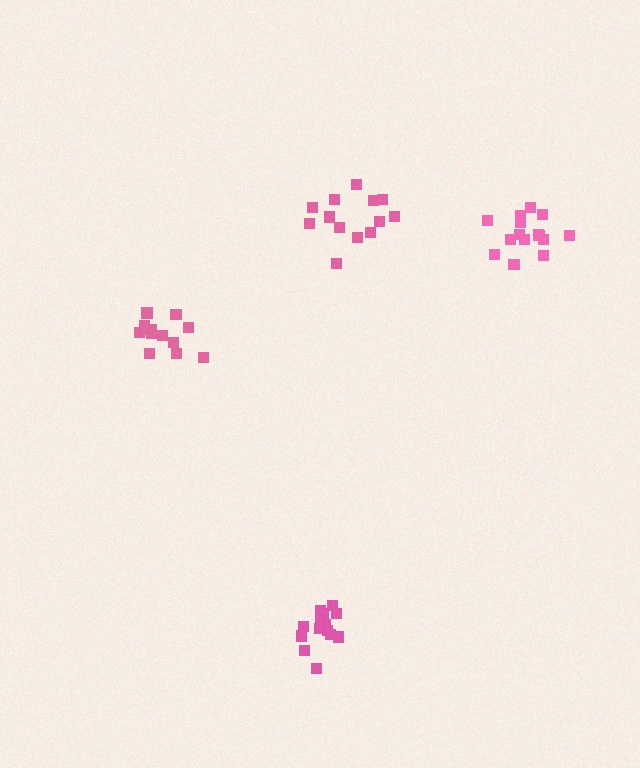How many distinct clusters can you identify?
There are 4 distinct clusters.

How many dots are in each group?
Group 1: 16 dots, Group 2: 13 dots, Group 3: 13 dots, Group 4: 14 dots (56 total).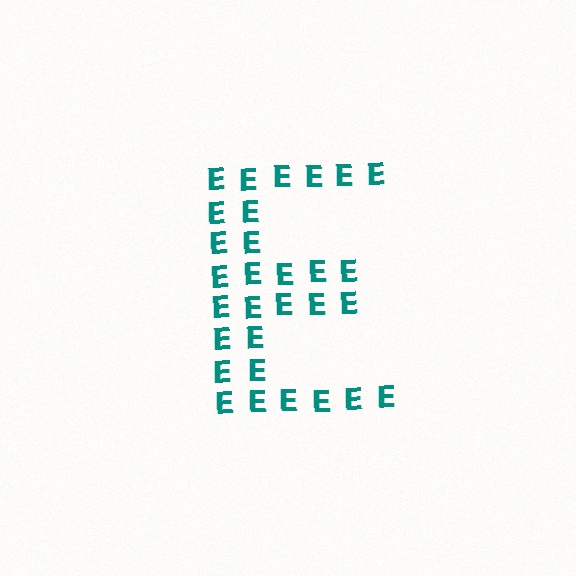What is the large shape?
The large shape is the letter E.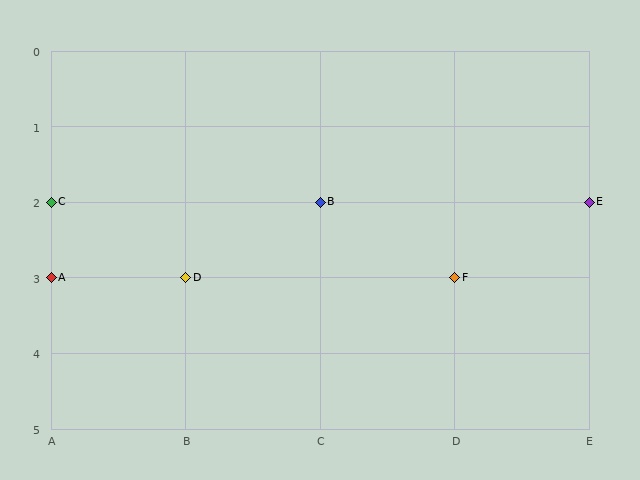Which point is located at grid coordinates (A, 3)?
Point A is at (A, 3).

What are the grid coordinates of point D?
Point D is at grid coordinates (B, 3).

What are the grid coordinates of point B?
Point B is at grid coordinates (C, 2).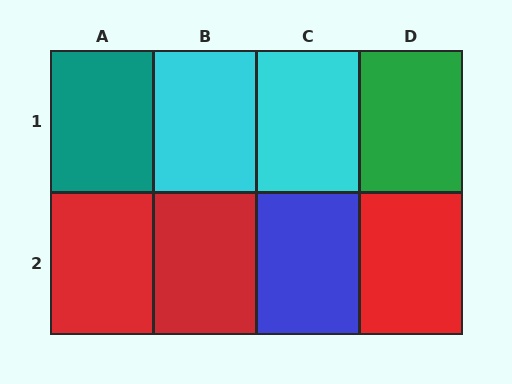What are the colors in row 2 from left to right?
Red, red, blue, red.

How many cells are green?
1 cell is green.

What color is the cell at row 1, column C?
Cyan.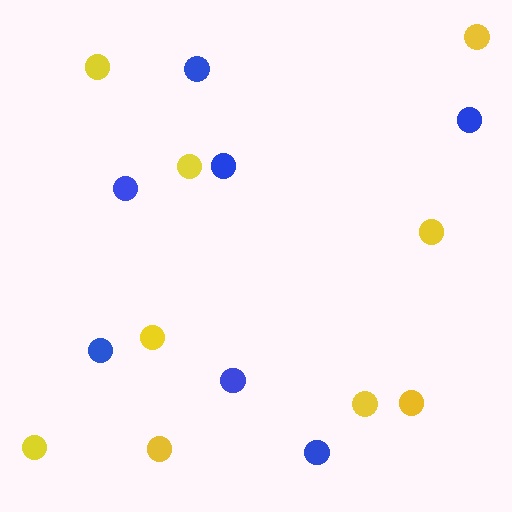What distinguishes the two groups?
There are 2 groups: one group of blue circles (7) and one group of yellow circles (9).